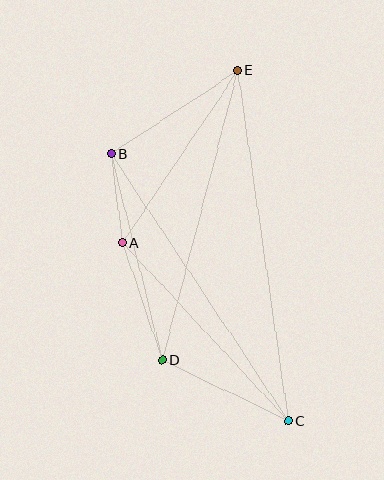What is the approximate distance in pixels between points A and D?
The distance between A and D is approximately 124 pixels.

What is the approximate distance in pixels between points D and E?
The distance between D and E is approximately 300 pixels.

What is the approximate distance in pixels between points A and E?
The distance between A and E is approximately 208 pixels.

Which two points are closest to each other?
Points A and B are closest to each other.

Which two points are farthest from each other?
Points C and E are farthest from each other.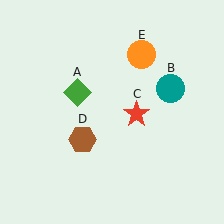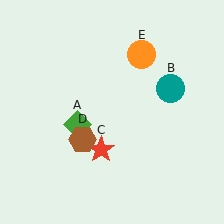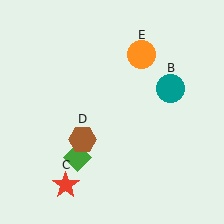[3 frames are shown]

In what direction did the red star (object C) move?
The red star (object C) moved down and to the left.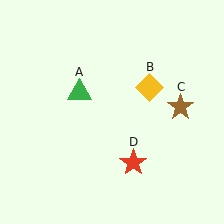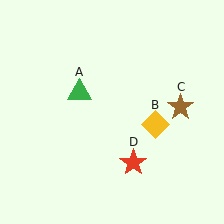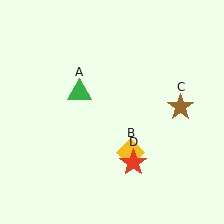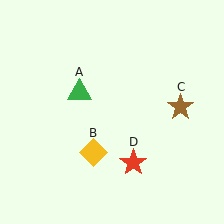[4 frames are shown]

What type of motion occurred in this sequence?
The yellow diamond (object B) rotated clockwise around the center of the scene.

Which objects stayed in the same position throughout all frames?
Green triangle (object A) and brown star (object C) and red star (object D) remained stationary.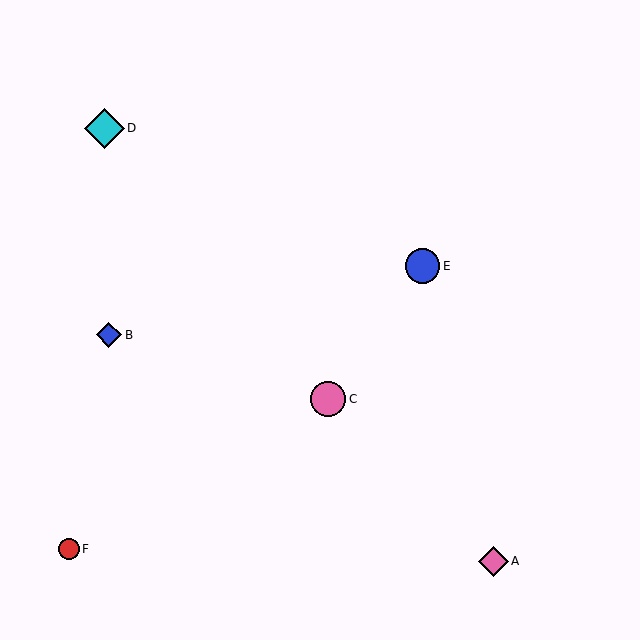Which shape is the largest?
The cyan diamond (labeled D) is the largest.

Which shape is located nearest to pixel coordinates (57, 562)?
The red circle (labeled F) at (69, 549) is nearest to that location.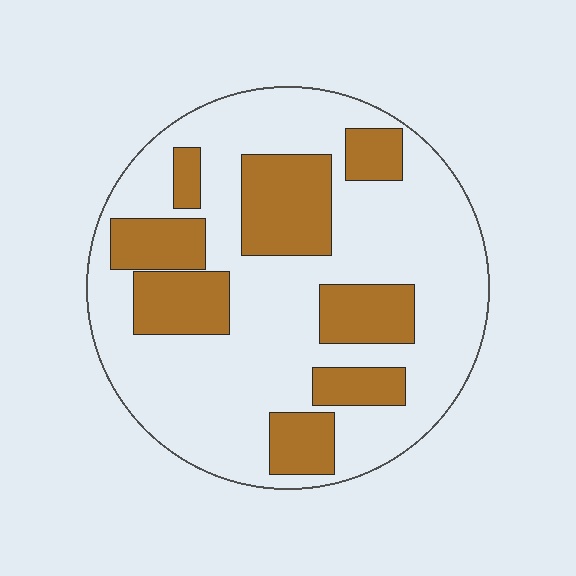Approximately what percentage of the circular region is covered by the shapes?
Approximately 30%.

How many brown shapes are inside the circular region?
8.